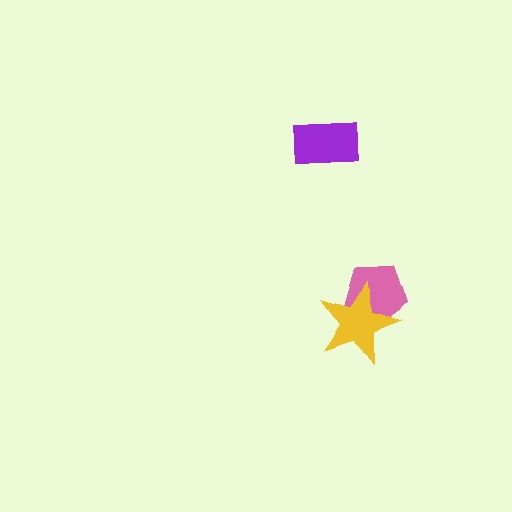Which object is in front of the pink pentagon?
The yellow star is in front of the pink pentagon.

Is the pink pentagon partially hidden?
Yes, it is partially covered by another shape.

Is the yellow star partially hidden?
No, no other shape covers it.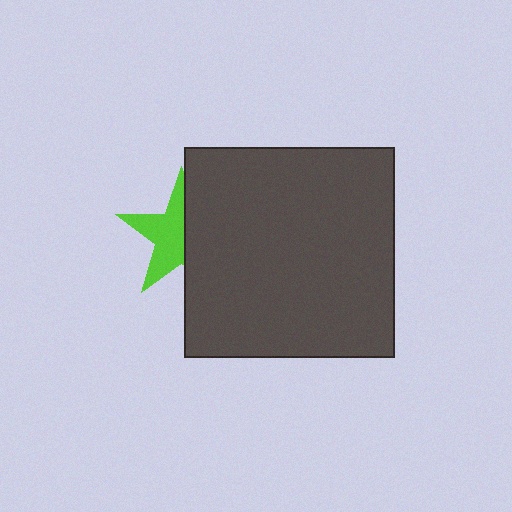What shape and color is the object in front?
The object in front is a dark gray square.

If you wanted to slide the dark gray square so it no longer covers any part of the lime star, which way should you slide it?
Slide it right — that is the most direct way to separate the two shapes.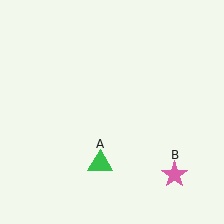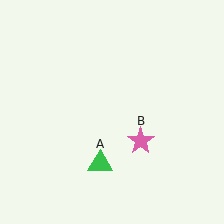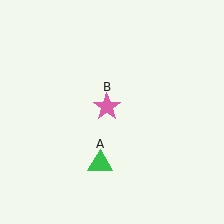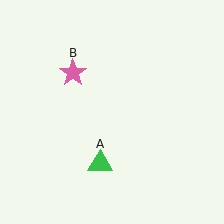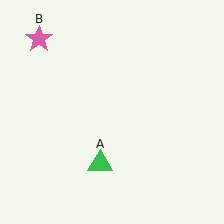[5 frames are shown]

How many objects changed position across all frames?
1 object changed position: pink star (object B).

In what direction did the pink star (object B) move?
The pink star (object B) moved up and to the left.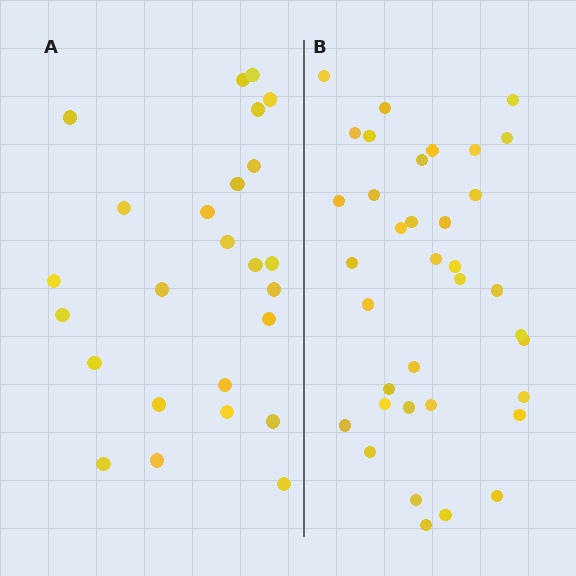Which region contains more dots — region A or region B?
Region B (the right region) has more dots.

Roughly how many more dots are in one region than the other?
Region B has roughly 12 or so more dots than region A.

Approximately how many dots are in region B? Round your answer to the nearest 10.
About 40 dots. (The exact count is 36, which rounds to 40.)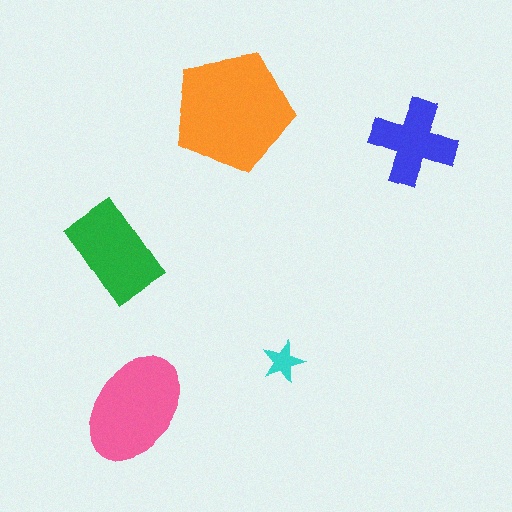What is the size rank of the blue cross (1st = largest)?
4th.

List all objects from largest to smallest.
The orange pentagon, the pink ellipse, the green rectangle, the blue cross, the cyan star.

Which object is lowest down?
The pink ellipse is bottommost.